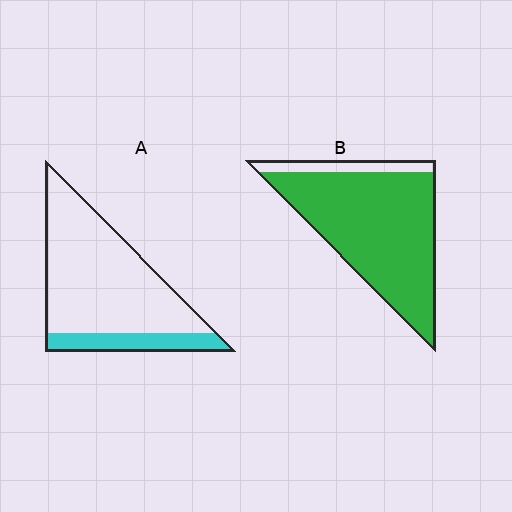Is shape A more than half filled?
No.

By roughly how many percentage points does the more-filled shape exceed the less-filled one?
By roughly 70 percentage points (B over A).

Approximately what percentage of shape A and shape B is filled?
A is approximately 20% and B is approximately 90%.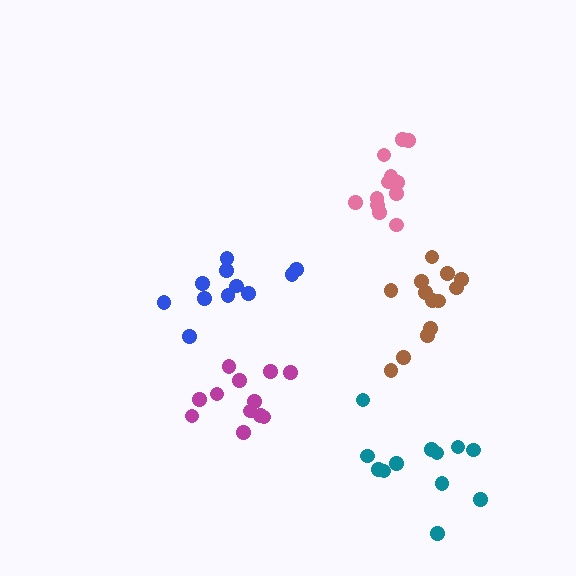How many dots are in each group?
Group 1: 12 dots, Group 2: 11 dots, Group 3: 12 dots, Group 4: 13 dots, Group 5: 12 dots (60 total).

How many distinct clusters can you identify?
There are 5 distinct clusters.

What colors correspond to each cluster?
The clusters are colored: pink, blue, magenta, brown, teal.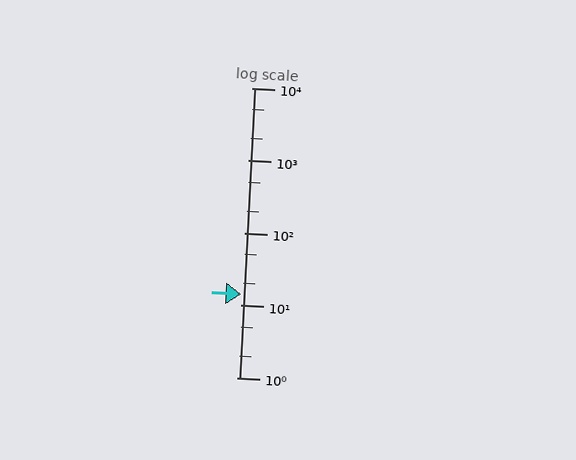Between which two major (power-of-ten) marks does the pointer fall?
The pointer is between 10 and 100.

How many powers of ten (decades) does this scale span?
The scale spans 4 decades, from 1 to 10000.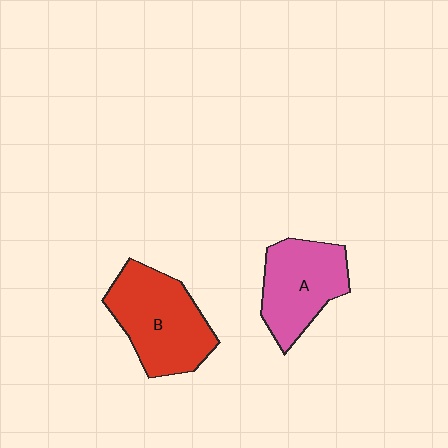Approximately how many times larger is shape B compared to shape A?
Approximately 1.2 times.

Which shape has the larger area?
Shape B (red).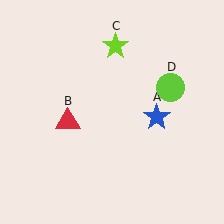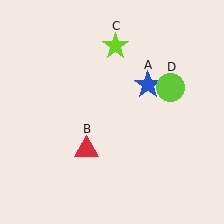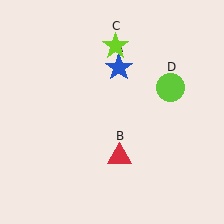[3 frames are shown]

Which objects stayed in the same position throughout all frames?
Lime star (object C) and lime circle (object D) remained stationary.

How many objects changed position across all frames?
2 objects changed position: blue star (object A), red triangle (object B).